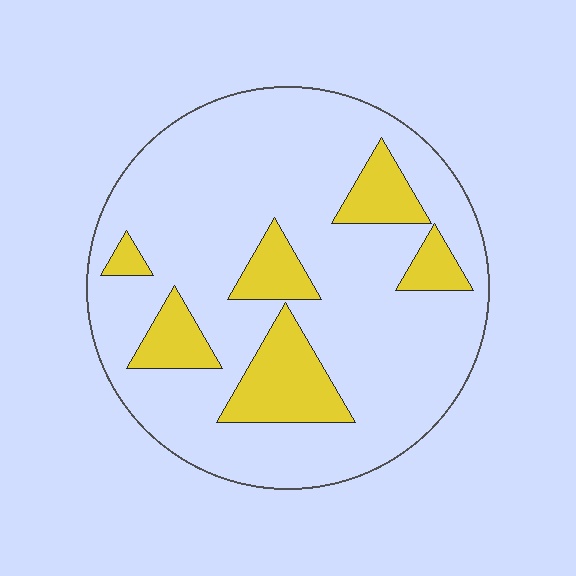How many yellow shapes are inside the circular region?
6.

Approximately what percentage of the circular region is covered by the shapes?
Approximately 20%.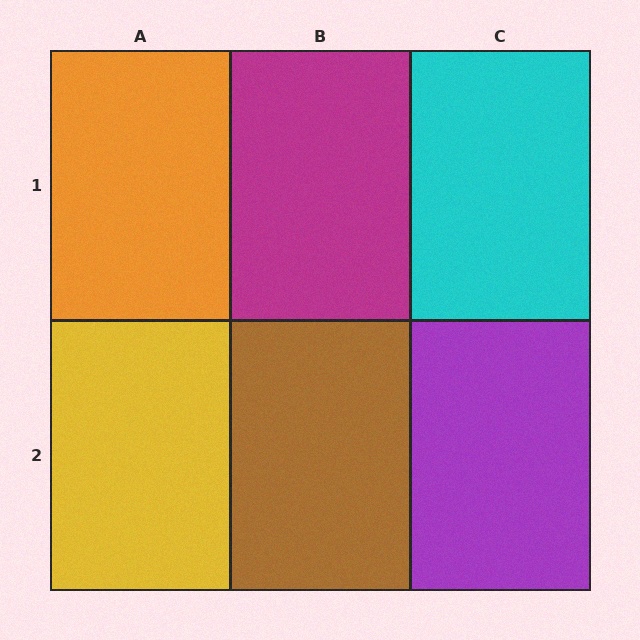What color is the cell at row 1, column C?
Cyan.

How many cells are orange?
1 cell is orange.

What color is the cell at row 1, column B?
Magenta.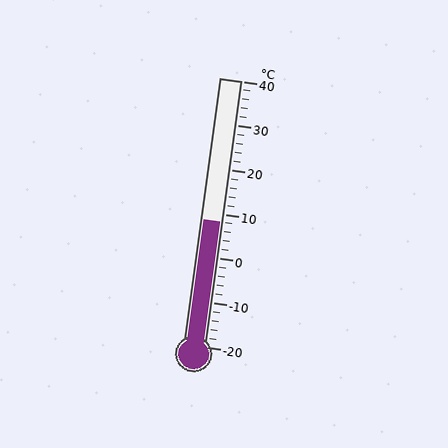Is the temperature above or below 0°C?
The temperature is above 0°C.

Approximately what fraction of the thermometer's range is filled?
The thermometer is filled to approximately 45% of its range.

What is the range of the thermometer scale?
The thermometer scale ranges from -20°C to 40°C.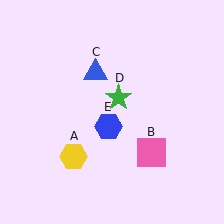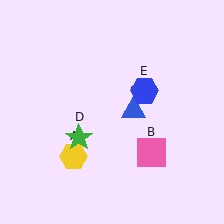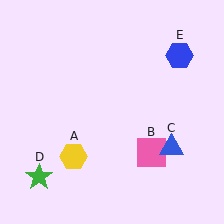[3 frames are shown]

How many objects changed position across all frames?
3 objects changed position: blue triangle (object C), green star (object D), blue hexagon (object E).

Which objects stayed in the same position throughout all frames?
Yellow hexagon (object A) and pink square (object B) remained stationary.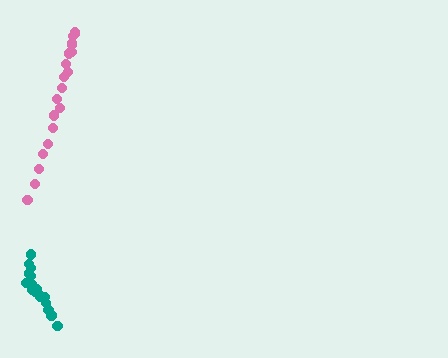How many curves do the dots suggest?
There are 2 distinct paths.